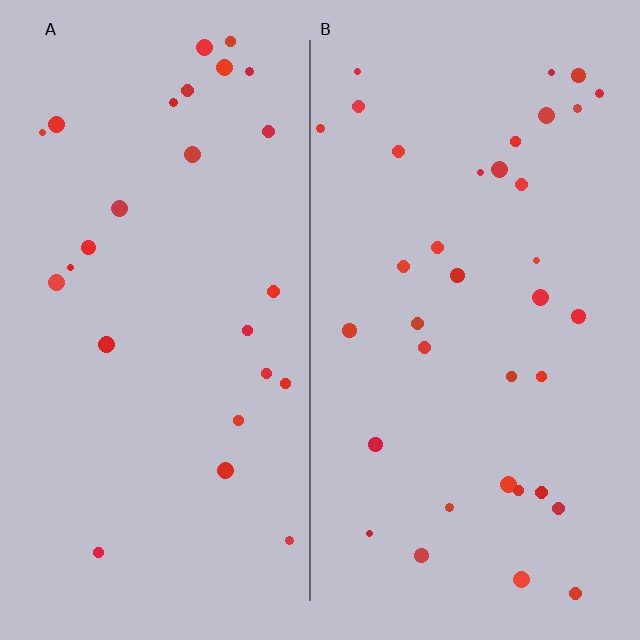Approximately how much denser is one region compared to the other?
Approximately 1.4× — region B over region A.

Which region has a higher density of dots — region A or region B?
B (the right).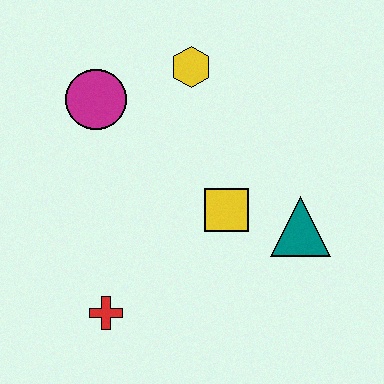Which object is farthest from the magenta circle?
The teal triangle is farthest from the magenta circle.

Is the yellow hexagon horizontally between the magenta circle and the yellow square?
Yes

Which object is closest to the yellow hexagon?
The magenta circle is closest to the yellow hexagon.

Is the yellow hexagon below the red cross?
No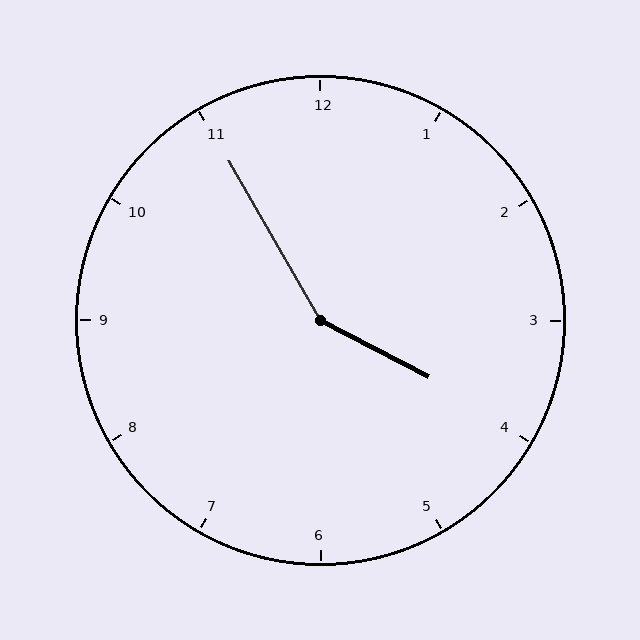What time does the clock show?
3:55.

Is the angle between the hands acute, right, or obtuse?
It is obtuse.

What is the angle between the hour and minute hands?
Approximately 148 degrees.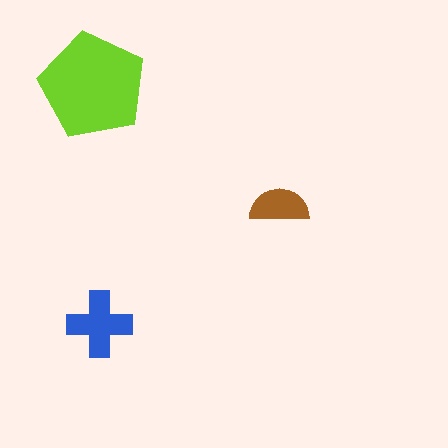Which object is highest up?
The lime pentagon is topmost.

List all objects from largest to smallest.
The lime pentagon, the blue cross, the brown semicircle.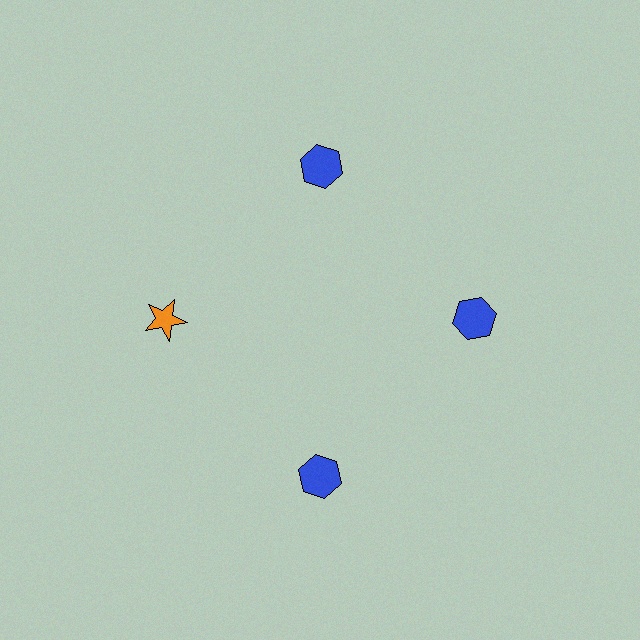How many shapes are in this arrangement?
There are 4 shapes arranged in a ring pattern.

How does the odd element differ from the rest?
It differs in both color (orange instead of blue) and shape (star instead of hexagon).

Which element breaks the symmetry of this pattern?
The orange star at roughly the 9 o'clock position breaks the symmetry. All other shapes are blue hexagons.